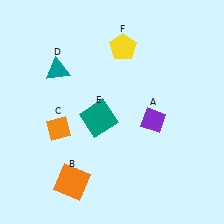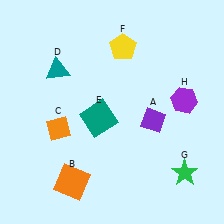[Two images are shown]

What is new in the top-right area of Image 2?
A purple hexagon (H) was added in the top-right area of Image 2.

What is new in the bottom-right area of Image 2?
A green star (G) was added in the bottom-right area of Image 2.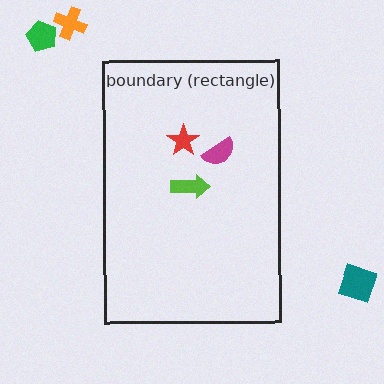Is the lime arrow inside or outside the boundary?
Inside.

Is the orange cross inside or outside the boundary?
Outside.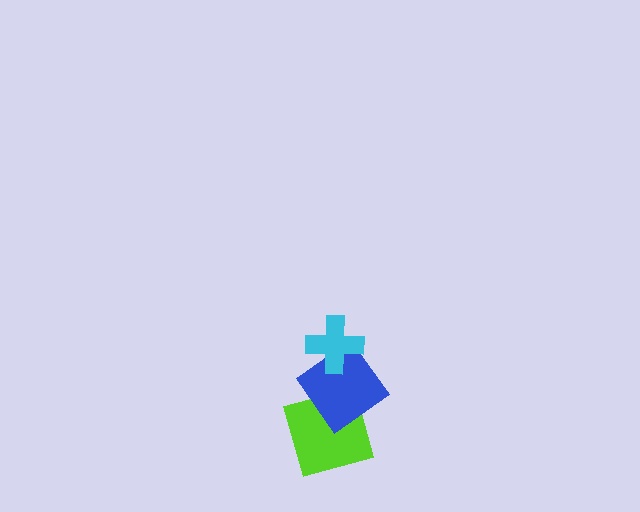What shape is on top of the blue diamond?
The cyan cross is on top of the blue diamond.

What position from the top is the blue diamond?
The blue diamond is 2nd from the top.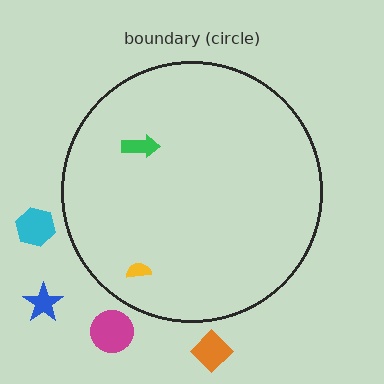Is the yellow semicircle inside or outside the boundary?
Inside.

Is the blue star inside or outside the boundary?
Outside.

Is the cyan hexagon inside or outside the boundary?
Outside.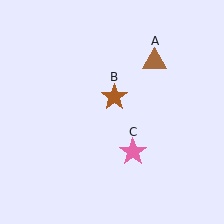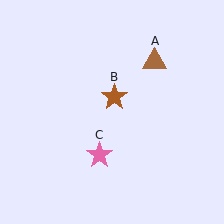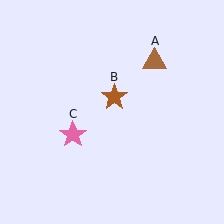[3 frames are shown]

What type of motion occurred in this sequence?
The pink star (object C) rotated clockwise around the center of the scene.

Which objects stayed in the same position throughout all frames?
Brown triangle (object A) and brown star (object B) remained stationary.